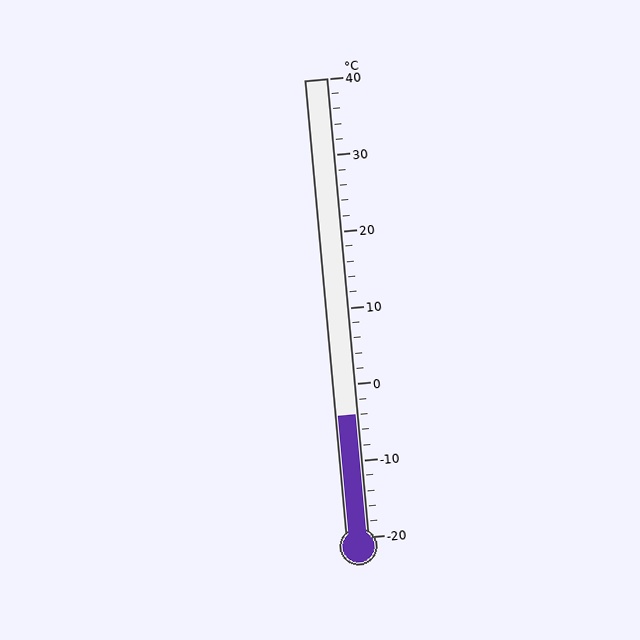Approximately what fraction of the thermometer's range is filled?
The thermometer is filled to approximately 25% of its range.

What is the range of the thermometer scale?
The thermometer scale ranges from -20°C to 40°C.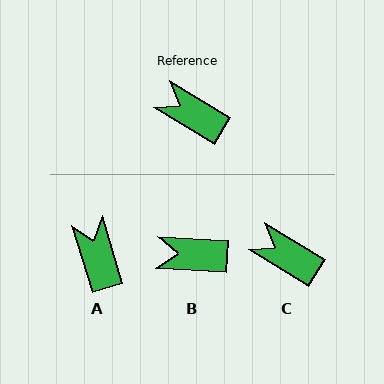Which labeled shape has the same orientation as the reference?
C.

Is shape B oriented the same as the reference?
No, it is off by about 28 degrees.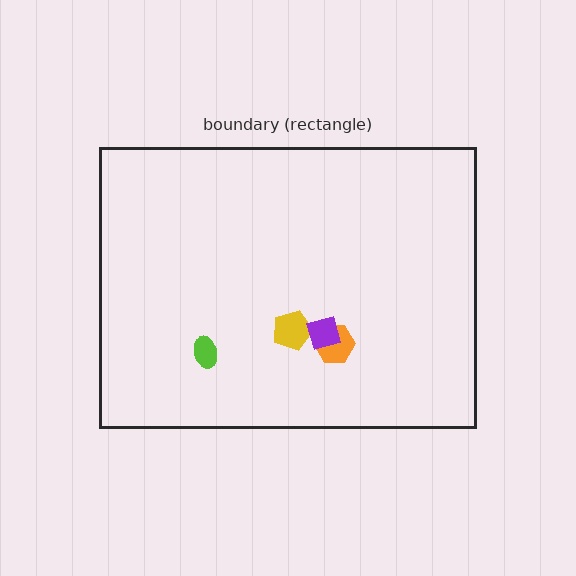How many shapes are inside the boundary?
4 inside, 0 outside.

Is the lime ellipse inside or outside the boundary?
Inside.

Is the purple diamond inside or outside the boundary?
Inside.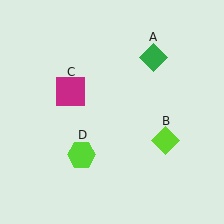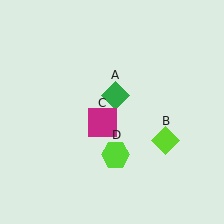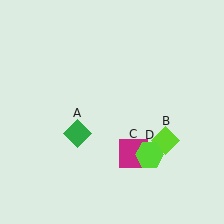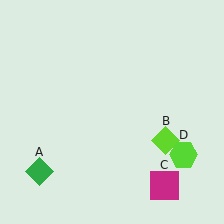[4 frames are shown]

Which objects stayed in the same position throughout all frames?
Lime diamond (object B) remained stationary.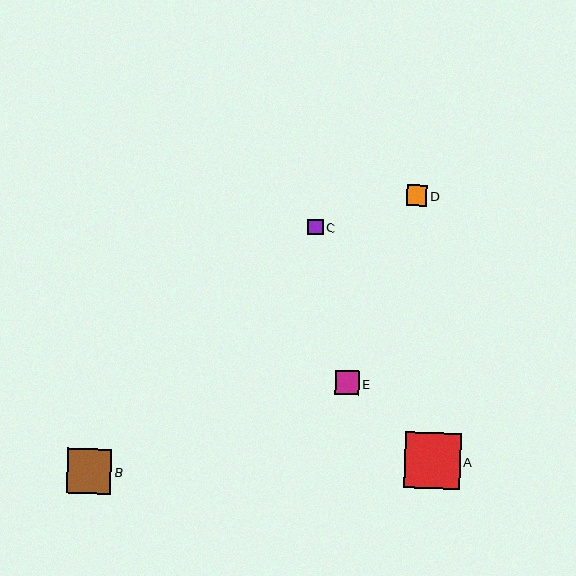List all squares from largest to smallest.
From largest to smallest: A, B, E, D, C.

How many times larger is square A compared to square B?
Square A is approximately 1.2 times the size of square B.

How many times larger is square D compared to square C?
Square D is approximately 1.3 times the size of square C.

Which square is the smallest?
Square C is the smallest with a size of approximately 15 pixels.